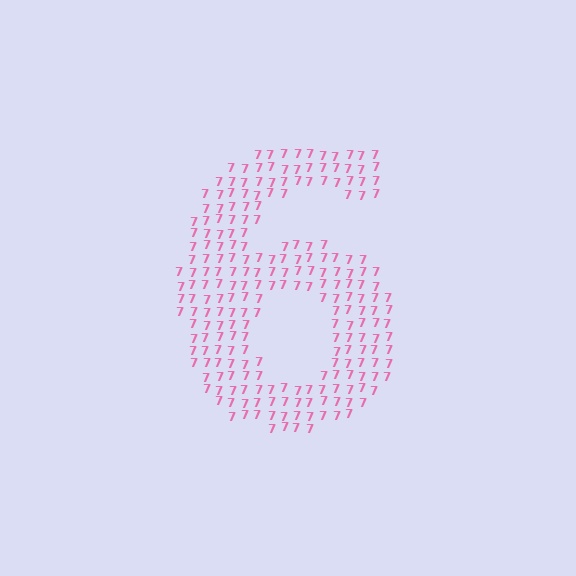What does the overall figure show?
The overall figure shows the digit 6.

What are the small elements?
The small elements are digit 7's.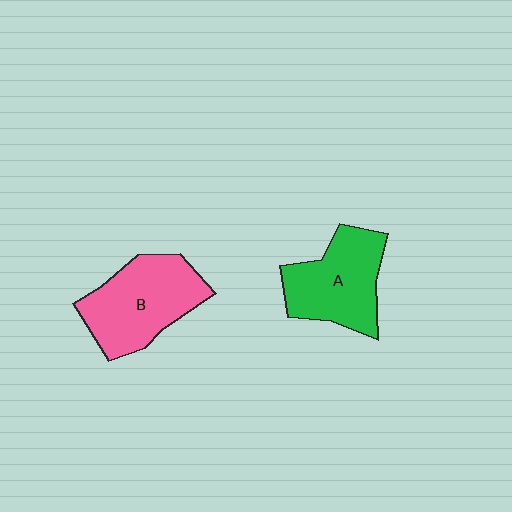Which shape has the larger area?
Shape B (pink).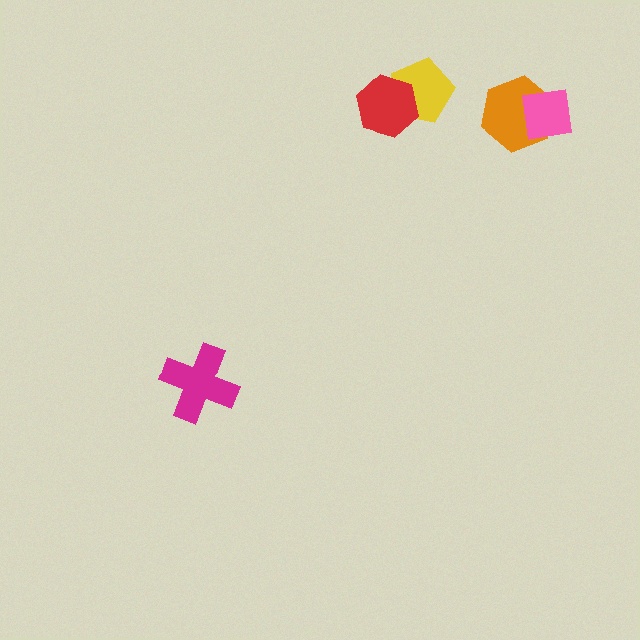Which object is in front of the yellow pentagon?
The red hexagon is in front of the yellow pentagon.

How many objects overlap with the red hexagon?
1 object overlaps with the red hexagon.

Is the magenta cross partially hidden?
No, no other shape covers it.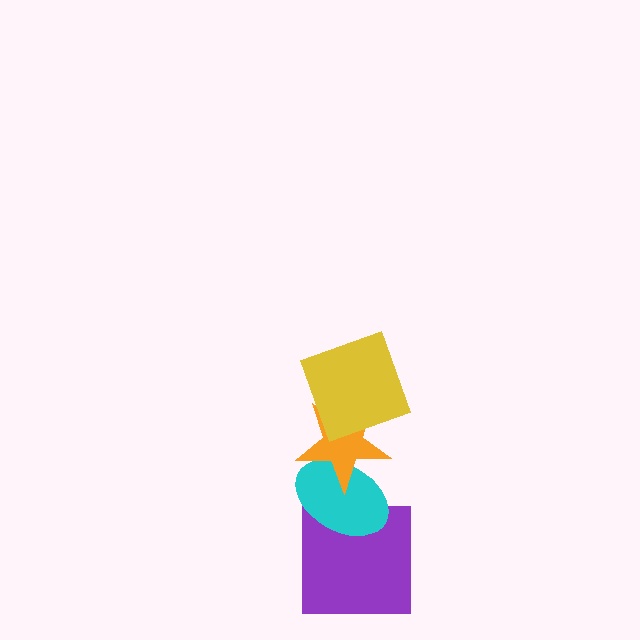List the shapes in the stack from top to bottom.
From top to bottom: the yellow square, the orange star, the cyan ellipse, the purple square.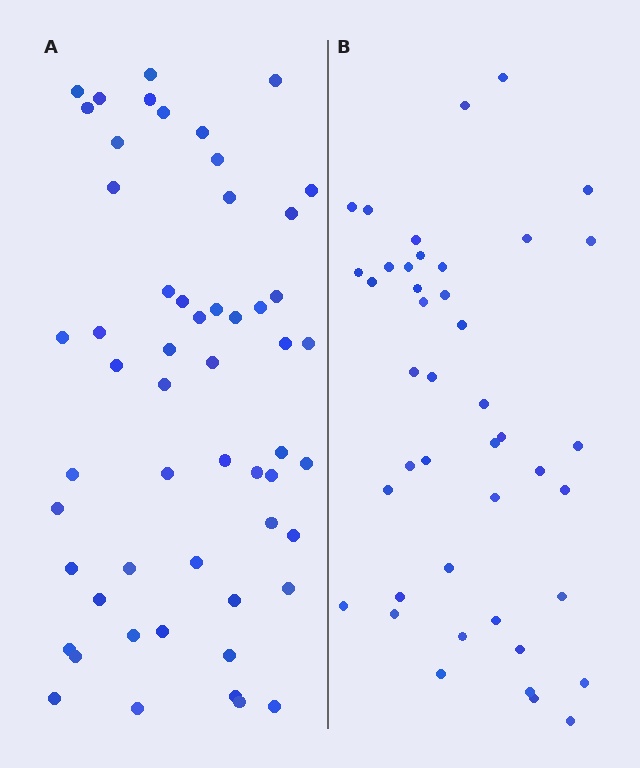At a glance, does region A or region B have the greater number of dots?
Region A (the left region) has more dots.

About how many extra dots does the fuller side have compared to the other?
Region A has roughly 12 or so more dots than region B.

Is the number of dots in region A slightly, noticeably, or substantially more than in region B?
Region A has noticeably more, but not dramatically so. The ratio is roughly 1.3 to 1.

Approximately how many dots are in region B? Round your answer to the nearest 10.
About 40 dots. (The exact count is 43, which rounds to 40.)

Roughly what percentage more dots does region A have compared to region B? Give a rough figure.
About 30% more.